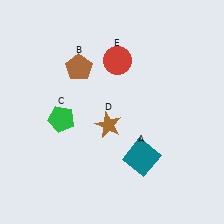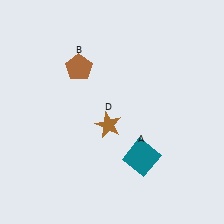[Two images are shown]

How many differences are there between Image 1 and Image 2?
There are 2 differences between the two images.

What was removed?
The green pentagon (C), the red circle (E) were removed in Image 2.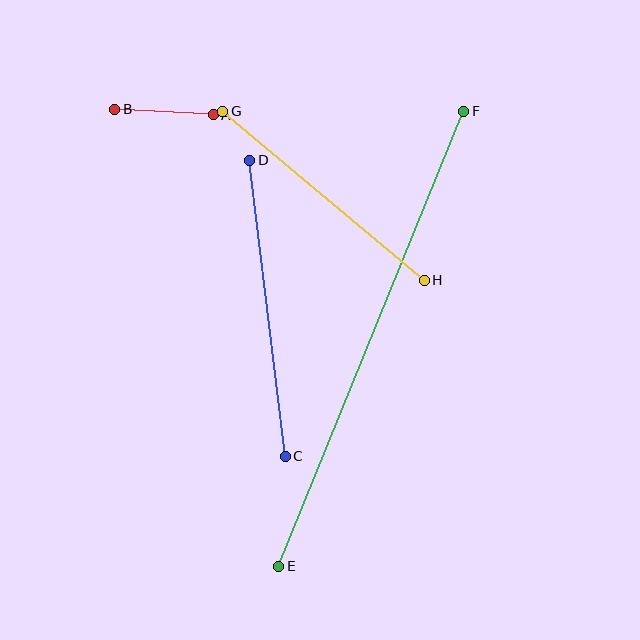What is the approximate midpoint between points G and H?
The midpoint is at approximately (323, 196) pixels.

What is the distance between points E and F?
The distance is approximately 491 pixels.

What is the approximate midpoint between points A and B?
The midpoint is at approximately (164, 112) pixels.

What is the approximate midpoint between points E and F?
The midpoint is at approximately (371, 339) pixels.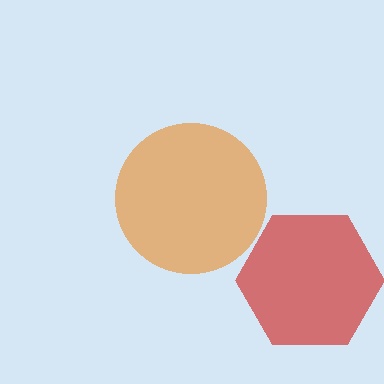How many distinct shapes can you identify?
There are 2 distinct shapes: a red hexagon, an orange circle.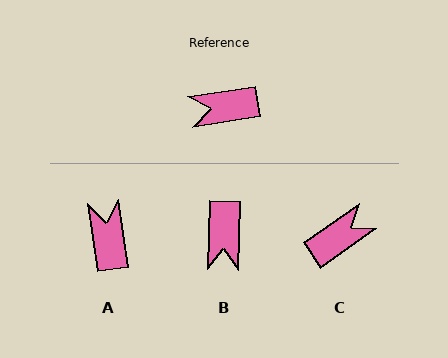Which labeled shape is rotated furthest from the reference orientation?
C, about 154 degrees away.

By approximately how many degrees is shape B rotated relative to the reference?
Approximately 80 degrees counter-clockwise.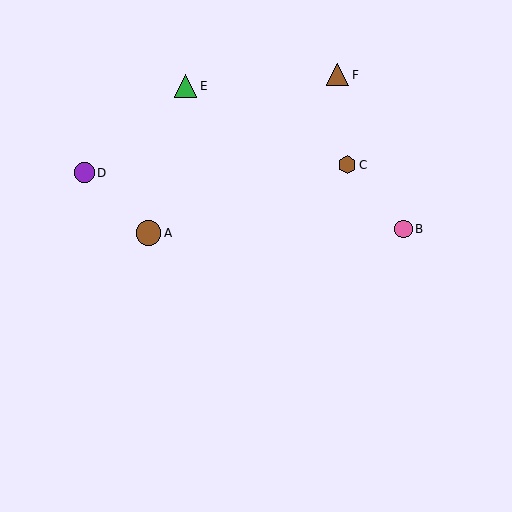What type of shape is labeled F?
Shape F is a brown triangle.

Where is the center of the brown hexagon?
The center of the brown hexagon is at (347, 165).